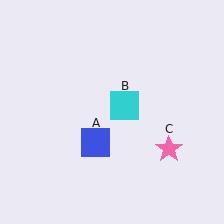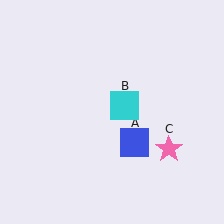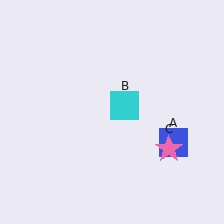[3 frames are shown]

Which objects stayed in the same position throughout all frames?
Cyan square (object B) and pink star (object C) remained stationary.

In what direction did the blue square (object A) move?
The blue square (object A) moved right.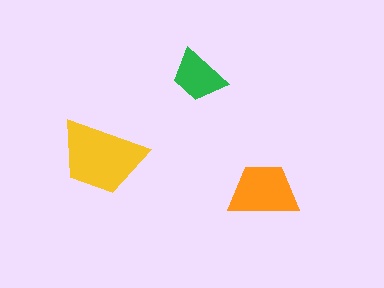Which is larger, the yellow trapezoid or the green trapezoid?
The yellow one.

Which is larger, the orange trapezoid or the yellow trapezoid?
The yellow one.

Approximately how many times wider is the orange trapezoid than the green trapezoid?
About 1.5 times wider.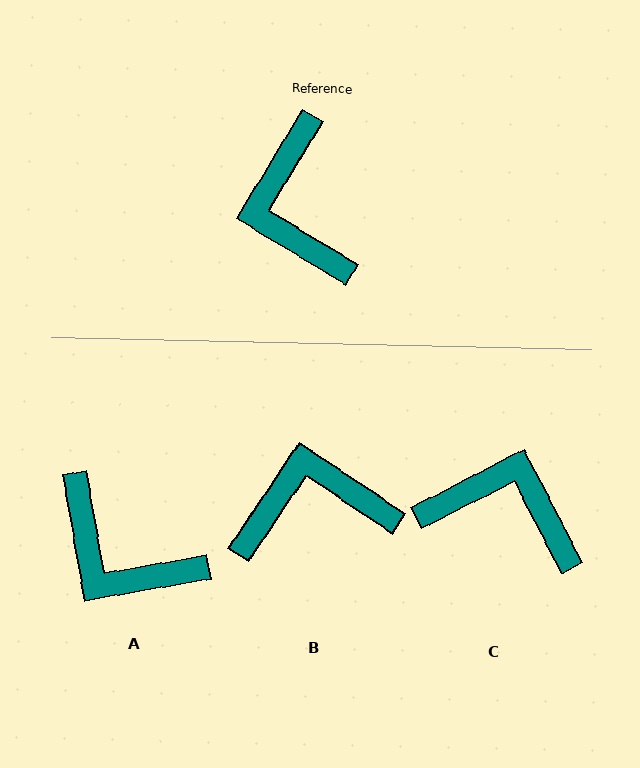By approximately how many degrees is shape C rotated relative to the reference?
Approximately 122 degrees clockwise.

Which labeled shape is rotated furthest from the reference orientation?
C, about 122 degrees away.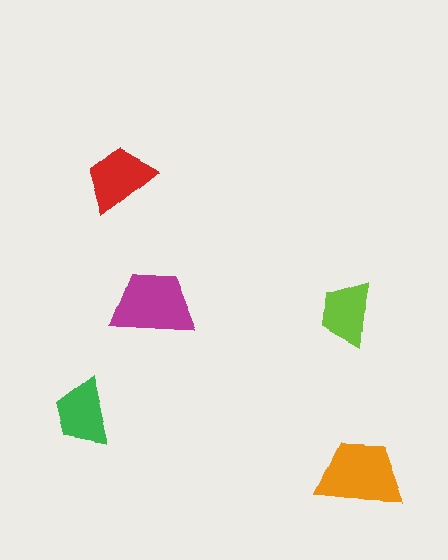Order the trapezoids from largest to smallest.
the orange one, the magenta one, the red one, the green one, the lime one.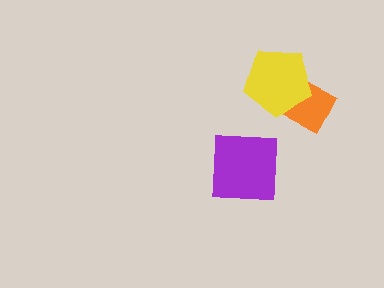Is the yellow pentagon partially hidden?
No, no other shape covers it.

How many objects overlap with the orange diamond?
1 object overlaps with the orange diamond.